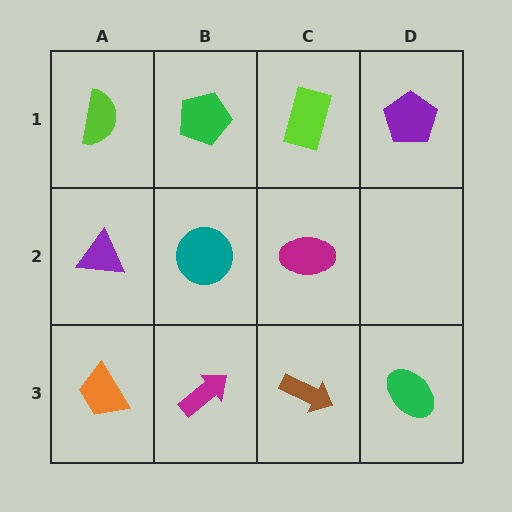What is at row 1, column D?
A purple pentagon.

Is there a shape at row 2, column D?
No, that cell is empty.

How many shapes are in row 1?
4 shapes.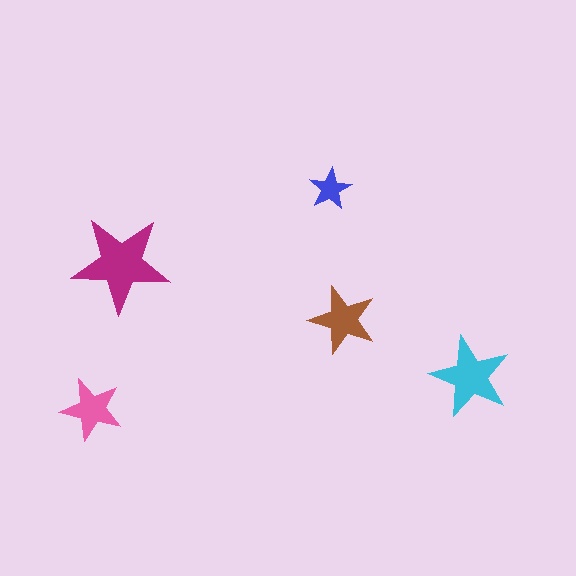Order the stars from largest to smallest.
the magenta one, the cyan one, the brown one, the pink one, the blue one.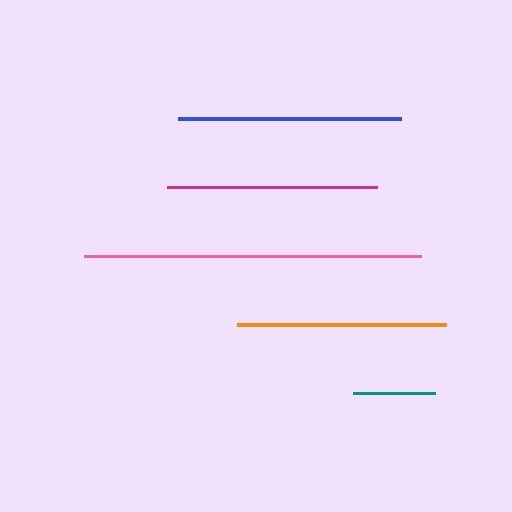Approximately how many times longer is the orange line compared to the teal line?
The orange line is approximately 2.6 times the length of the teal line.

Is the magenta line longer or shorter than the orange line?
The orange line is longer than the magenta line.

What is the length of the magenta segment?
The magenta segment is approximately 209 pixels long.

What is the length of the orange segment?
The orange segment is approximately 210 pixels long.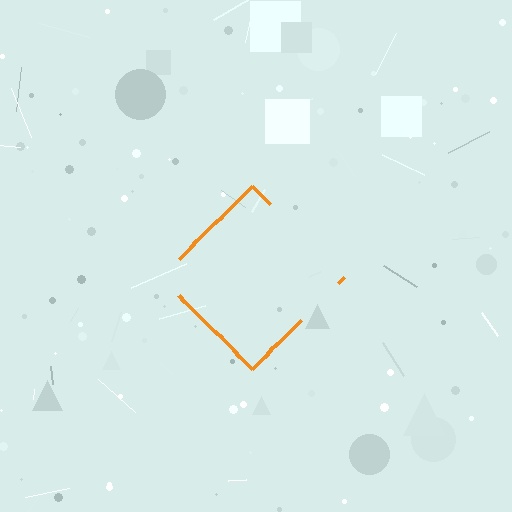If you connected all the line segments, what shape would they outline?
They would outline a diamond.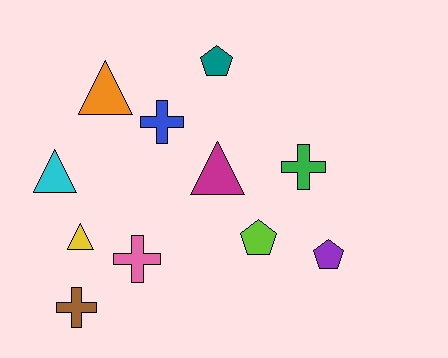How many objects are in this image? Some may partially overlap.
There are 11 objects.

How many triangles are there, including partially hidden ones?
There are 4 triangles.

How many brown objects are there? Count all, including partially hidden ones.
There is 1 brown object.